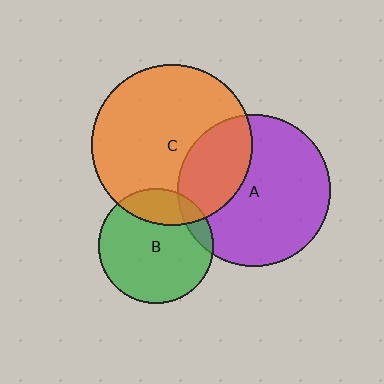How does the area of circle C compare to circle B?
Approximately 1.9 times.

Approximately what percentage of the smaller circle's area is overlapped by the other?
Approximately 30%.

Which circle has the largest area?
Circle C (orange).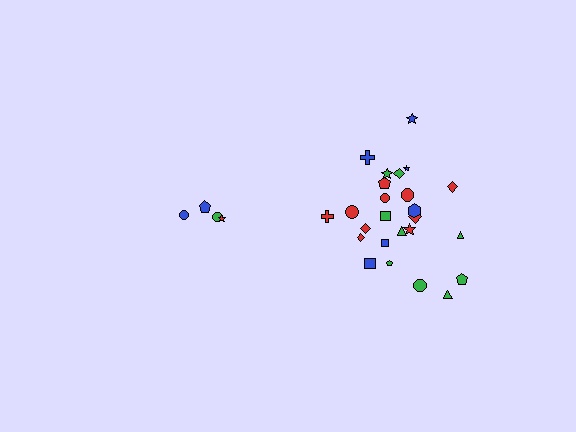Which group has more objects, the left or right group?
The right group.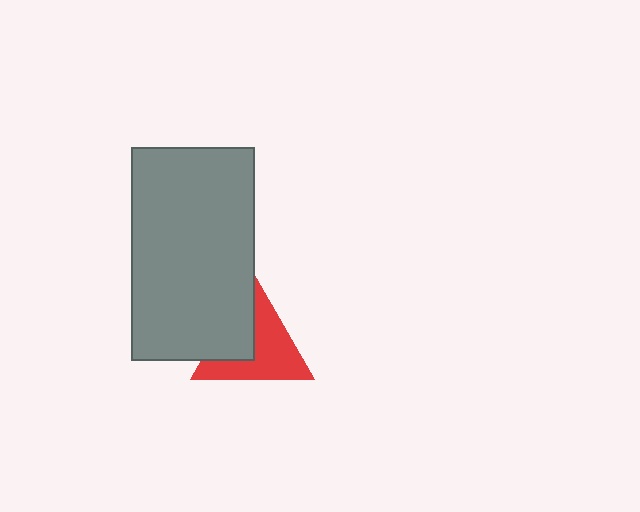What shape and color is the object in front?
The object in front is a gray rectangle.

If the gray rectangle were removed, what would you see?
You would see the complete red triangle.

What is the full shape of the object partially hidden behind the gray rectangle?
The partially hidden object is a red triangle.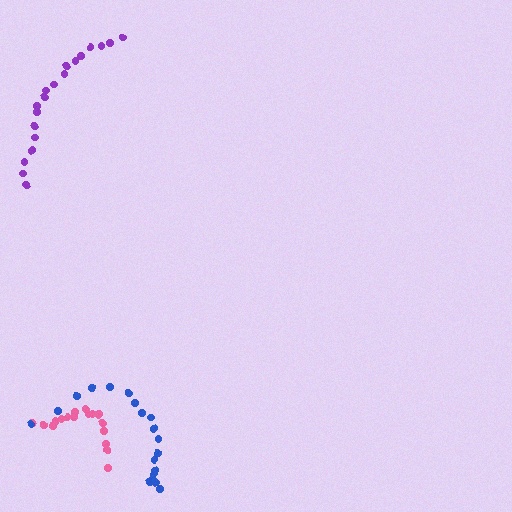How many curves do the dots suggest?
There are 3 distinct paths.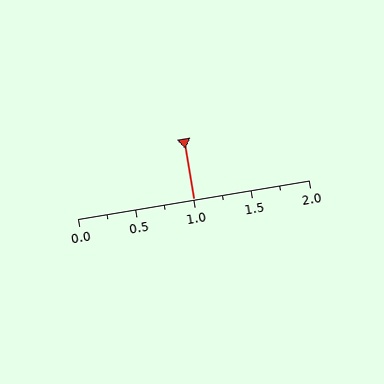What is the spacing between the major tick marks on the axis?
The major ticks are spaced 0.5 apart.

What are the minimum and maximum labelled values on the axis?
The axis runs from 0.0 to 2.0.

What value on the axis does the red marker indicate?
The marker indicates approximately 1.